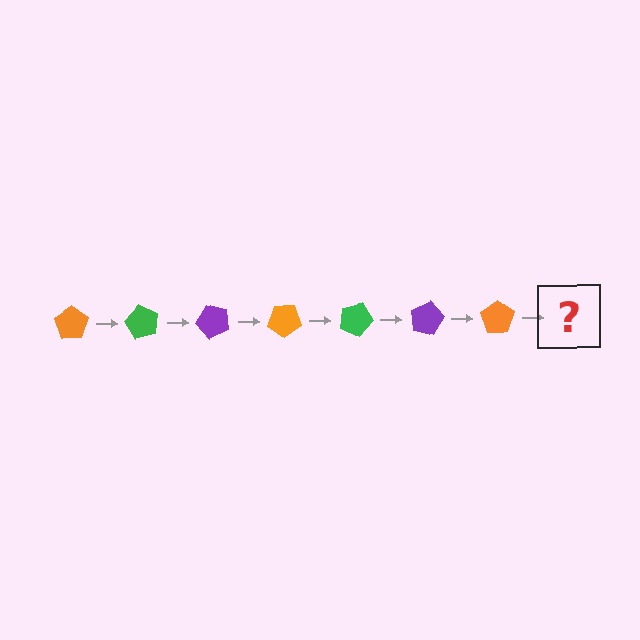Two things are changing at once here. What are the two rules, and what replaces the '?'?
The two rules are that it rotates 60 degrees each step and the color cycles through orange, green, and purple. The '?' should be a green pentagon, rotated 420 degrees from the start.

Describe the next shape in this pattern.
It should be a green pentagon, rotated 420 degrees from the start.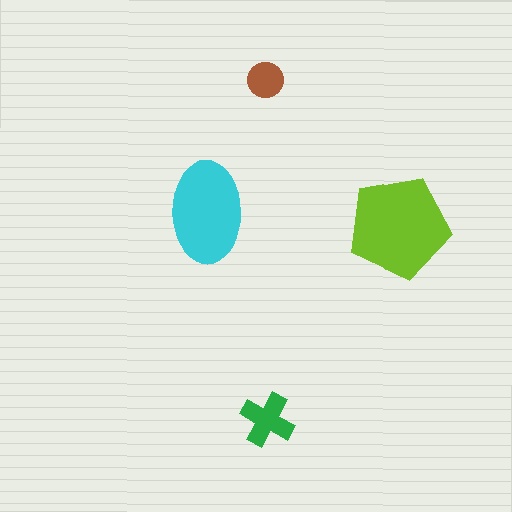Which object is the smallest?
The brown circle.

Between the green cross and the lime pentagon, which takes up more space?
The lime pentagon.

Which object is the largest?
The lime pentagon.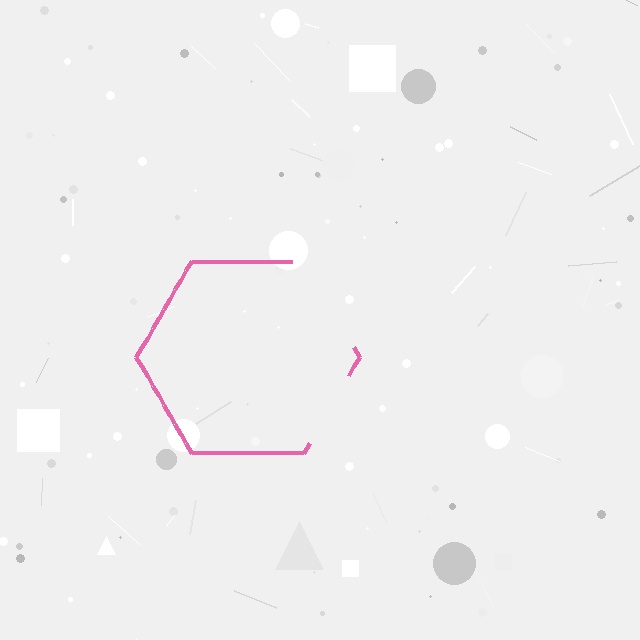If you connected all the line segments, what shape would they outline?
They would outline a hexagon.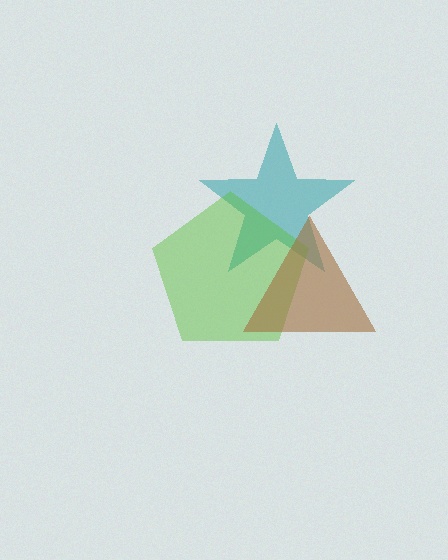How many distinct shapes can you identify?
There are 3 distinct shapes: a teal star, a lime pentagon, a brown triangle.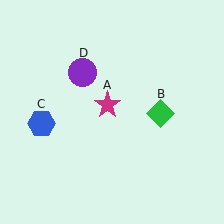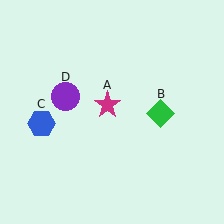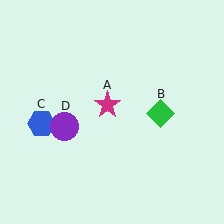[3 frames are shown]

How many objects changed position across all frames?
1 object changed position: purple circle (object D).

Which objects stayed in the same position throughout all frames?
Magenta star (object A) and green diamond (object B) and blue hexagon (object C) remained stationary.